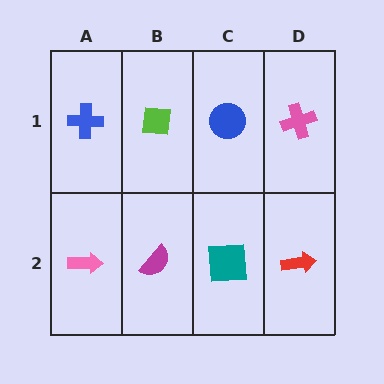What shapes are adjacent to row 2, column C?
A blue circle (row 1, column C), a magenta semicircle (row 2, column B), a red arrow (row 2, column D).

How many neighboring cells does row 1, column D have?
2.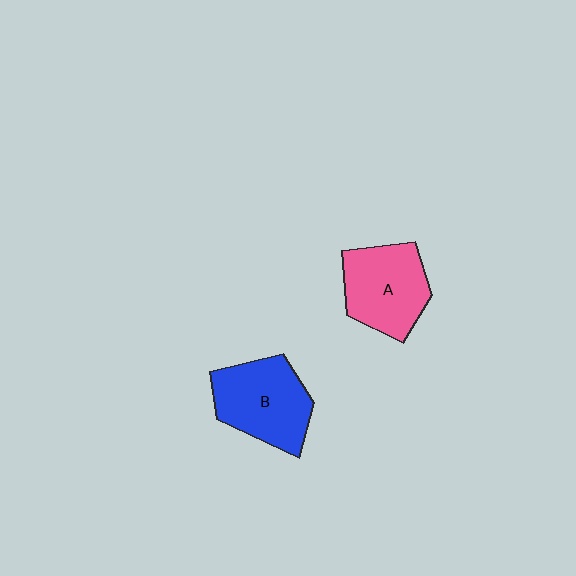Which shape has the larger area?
Shape B (blue).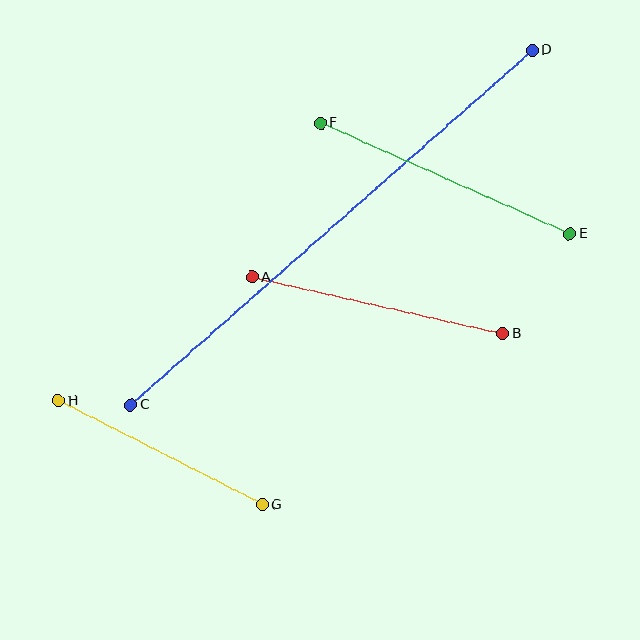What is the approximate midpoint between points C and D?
The midpoint is at approximately (331, 227) pixels.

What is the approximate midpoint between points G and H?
The midpoint is at approximately (160, 453) pixels.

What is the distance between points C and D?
The distance is approximately 535 pixels.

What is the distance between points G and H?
The distance is approximately 229 pixels.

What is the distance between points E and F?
The distance is approximately 273 pixels.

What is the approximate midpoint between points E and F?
The midpoint is at approximately (445, 178) pixels.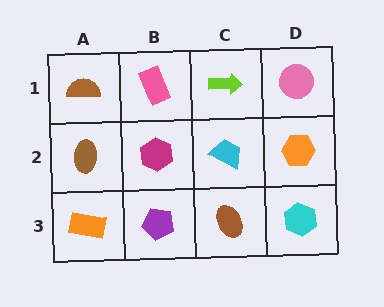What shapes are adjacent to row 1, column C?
A cyan trapezoid (row 2, column C), a pink rectangle (row 1, column B), a pink circle (row 1, column D).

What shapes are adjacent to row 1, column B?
A magenta hexagon (row 2, column B), a brown semicircle (row 1, column A), a lime arrow (row 1, column C).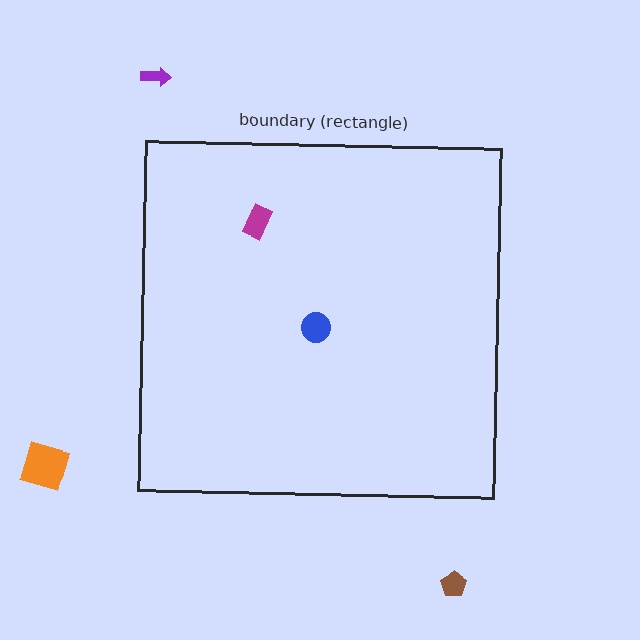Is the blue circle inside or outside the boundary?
Inside.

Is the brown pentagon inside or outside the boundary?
Outside.